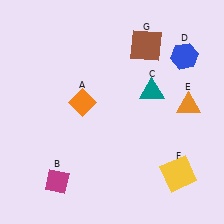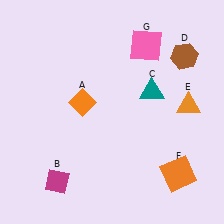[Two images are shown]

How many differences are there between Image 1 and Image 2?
There are 3 differences between the two images.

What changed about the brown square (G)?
In Image 1, G is brown. In Image 2, it changed to pink.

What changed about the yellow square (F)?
In Image 1, F is yellow. In Image 2, it changed to orange.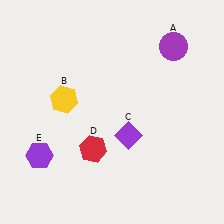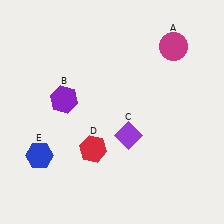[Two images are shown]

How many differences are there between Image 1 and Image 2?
There are 3 differences between the two images.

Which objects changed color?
A changed from purple to magenta. B changed from yellow to purple. E changed from purple to blue.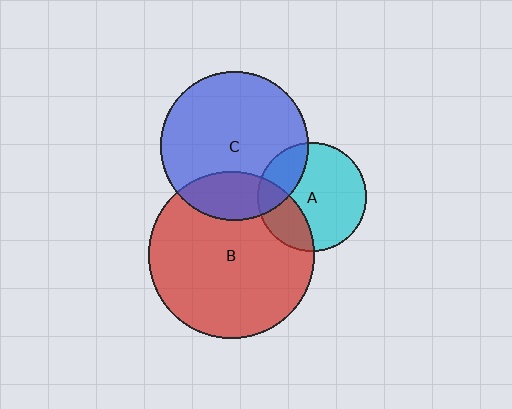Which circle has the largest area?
Circle B (red).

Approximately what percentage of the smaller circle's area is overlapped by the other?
Approximately 20%.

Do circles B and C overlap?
Yes.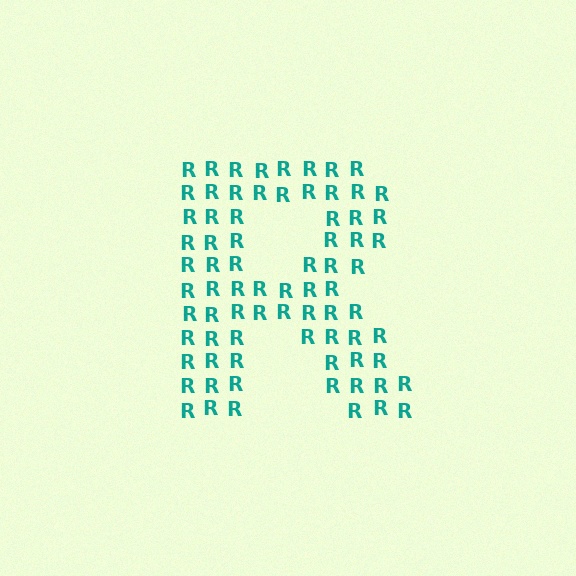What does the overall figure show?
The overall figure shows the letter R.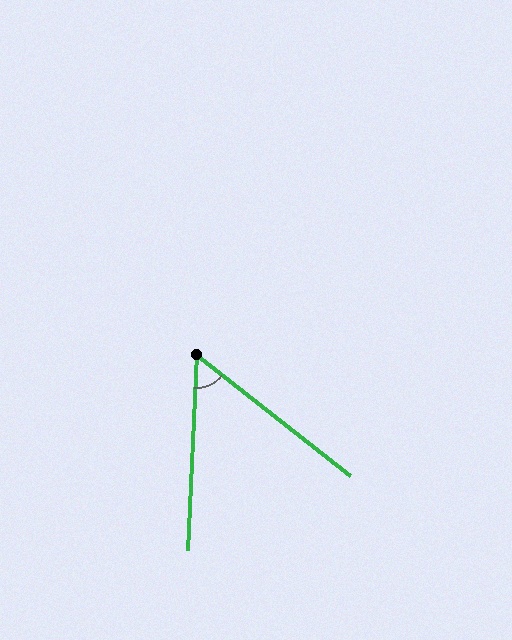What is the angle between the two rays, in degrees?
Approximately 55 degrees.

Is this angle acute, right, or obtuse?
It is acute.